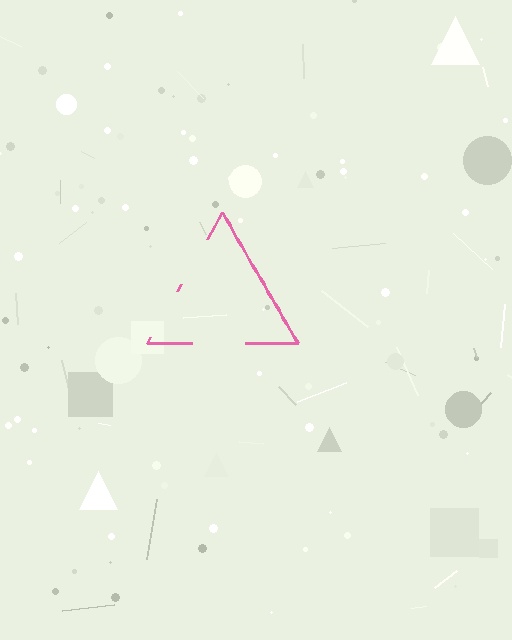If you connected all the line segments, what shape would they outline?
They would outline a triangle.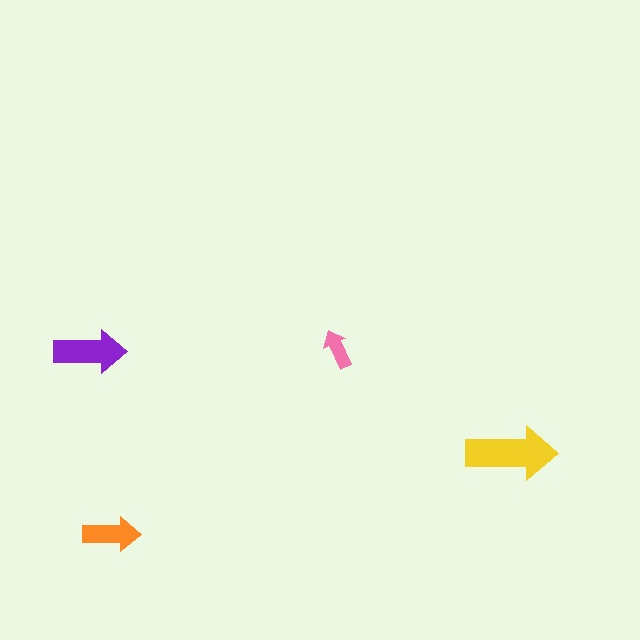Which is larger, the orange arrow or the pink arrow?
The orange one.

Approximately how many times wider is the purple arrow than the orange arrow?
About 1.5 times wider.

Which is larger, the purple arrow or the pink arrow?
The purple one.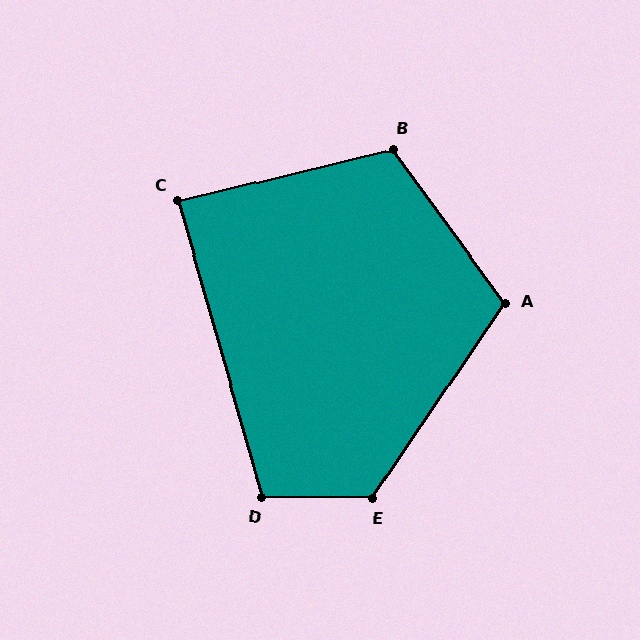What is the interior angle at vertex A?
Approximately 110 degrees (obtuse).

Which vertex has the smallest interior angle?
C, at approximately 87 degrees.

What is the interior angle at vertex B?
Approximately 113 degrees (obtuse).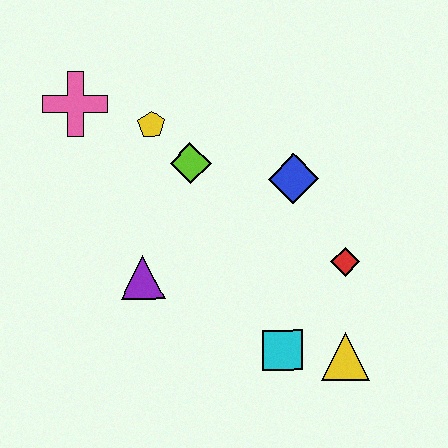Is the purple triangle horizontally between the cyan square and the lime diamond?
No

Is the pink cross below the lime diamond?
No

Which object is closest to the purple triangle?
The lime diamond is closest to the purple triangle.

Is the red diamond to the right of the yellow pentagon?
Yes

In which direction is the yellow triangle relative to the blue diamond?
The yellow triangle is below the blue diamond.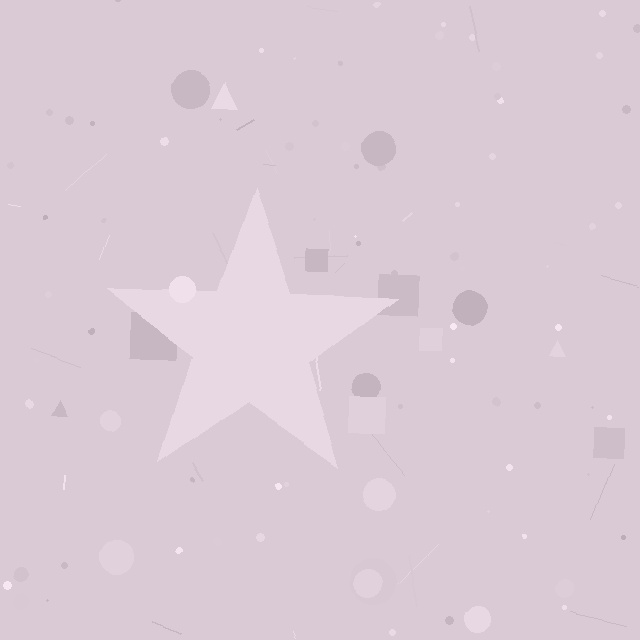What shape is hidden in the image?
A star is hidden in the image.